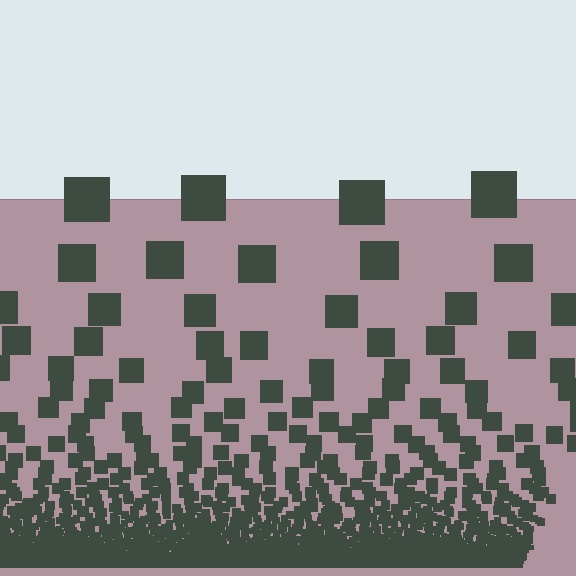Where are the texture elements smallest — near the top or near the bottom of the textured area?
Near the bottom.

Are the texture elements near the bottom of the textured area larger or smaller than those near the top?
Smaller. The gradient is inverted — elements near the bottom are smaller and denser.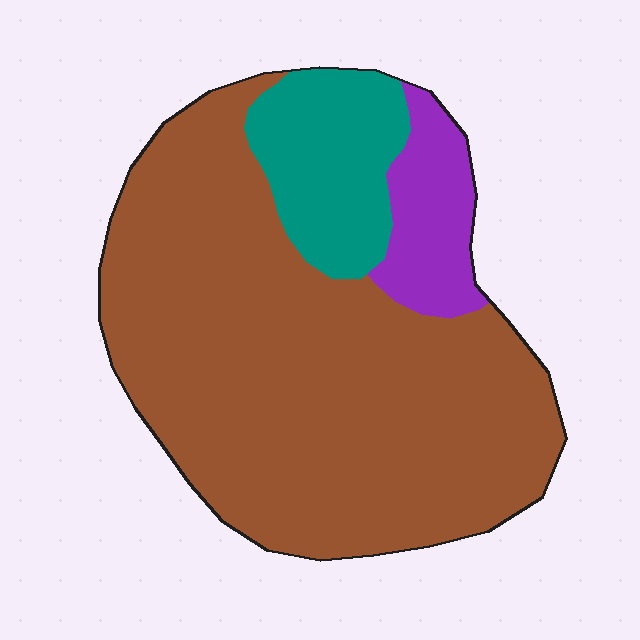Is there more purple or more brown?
Brown.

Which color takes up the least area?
Purple, at roughly 10%.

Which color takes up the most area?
Brown, at roughly 75%.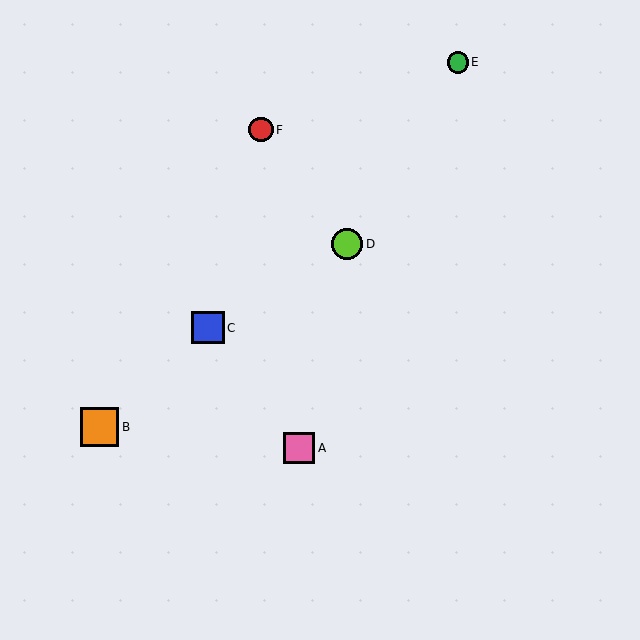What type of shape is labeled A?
Shape A is a pink square.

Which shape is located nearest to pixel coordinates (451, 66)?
The green circle (labeled E) at (458, 62) is nearest to that location.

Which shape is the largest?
The orange square (labeled B) is the largest.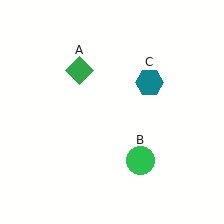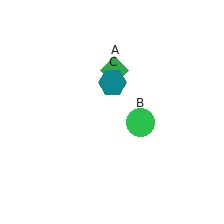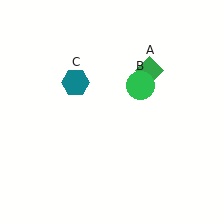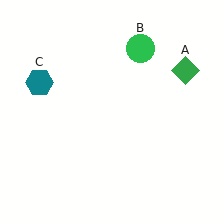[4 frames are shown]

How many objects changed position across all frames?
3 objects changed position: green diamond (object A), green circle (object B), teal hexagon (object C).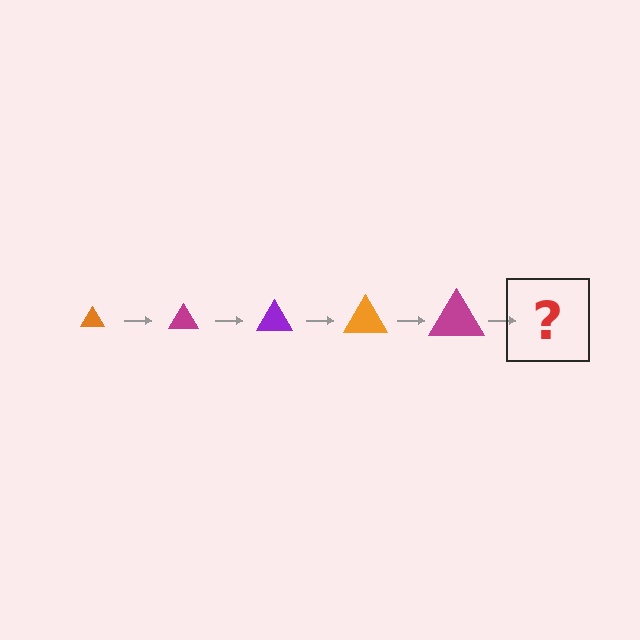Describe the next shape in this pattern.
It should be a purple triangle, larger than the previous one.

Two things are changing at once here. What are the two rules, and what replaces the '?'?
The two rules are that the triangle grows larger each step and the color cycles through orange, magenta, and purple. The '?' should be a purple triangle, larger than the previous one.